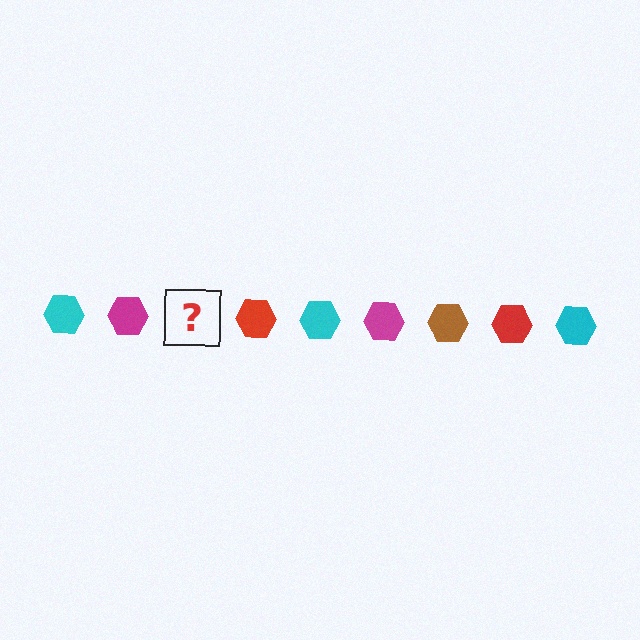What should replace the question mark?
The question mark should be replaced with a brown hexagon.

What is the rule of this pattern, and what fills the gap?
The rule is that the pattern cycles through cyan, magenta, brown, red hexagons. The gap should be filled with a brown hexagon.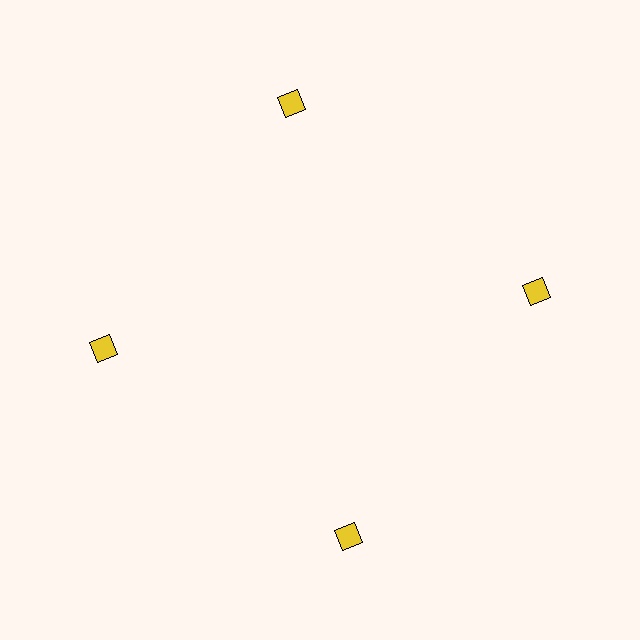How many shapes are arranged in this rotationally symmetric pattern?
There are 4 shapes, arranged in 4 groups of 1.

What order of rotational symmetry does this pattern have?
This pattern has 4-fold rotational symmetry.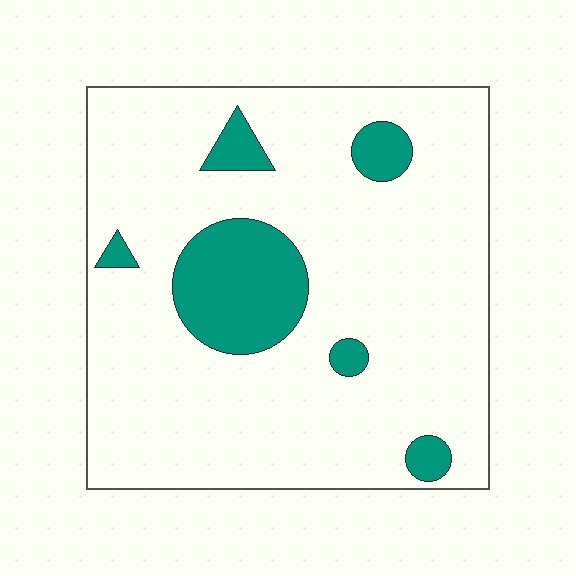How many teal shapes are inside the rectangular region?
6.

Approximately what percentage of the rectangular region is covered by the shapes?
Approximately 15%.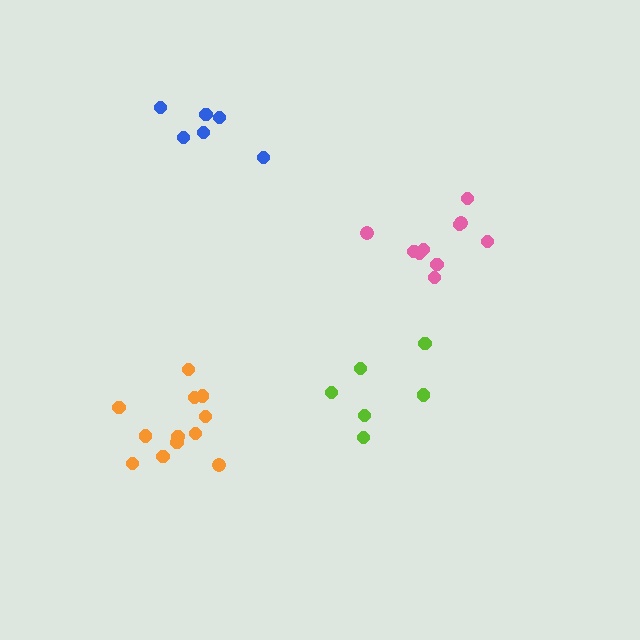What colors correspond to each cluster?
The clusters are colored: lime, blue, pink, orange.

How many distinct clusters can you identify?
There are 4 distinct clusters.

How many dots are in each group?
Group 1: 6 dots, Group 2: 6 dots, Group 3: 10 dots, Group 4: 12 dots (34 total).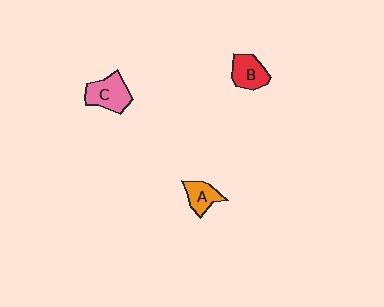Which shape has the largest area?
Shape C (pink).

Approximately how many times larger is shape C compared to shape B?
Approximately 1.2 times.